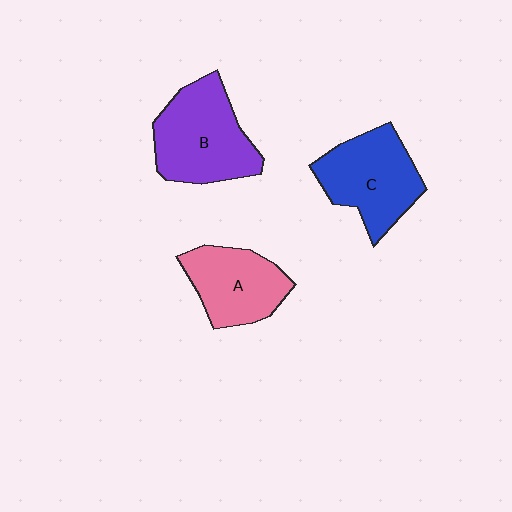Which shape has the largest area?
Shape B (purple).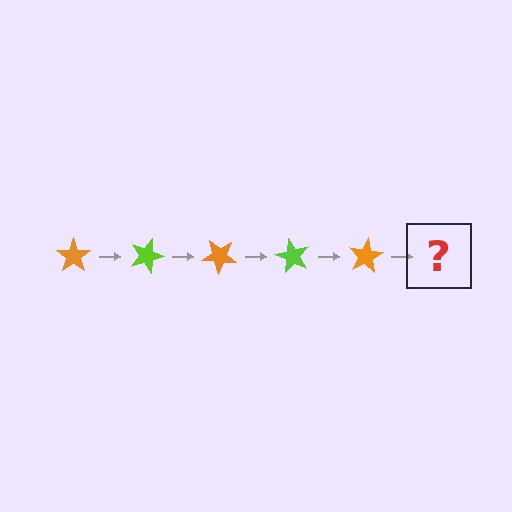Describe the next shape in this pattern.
It should be a lime star, rotated 100 degrees from the start.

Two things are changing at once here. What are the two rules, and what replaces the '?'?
The two rules are that it rotates 20 degrees each step and the color cycles through orange and lime. The '?' should be a lime star, rotated 100 degrees from the start.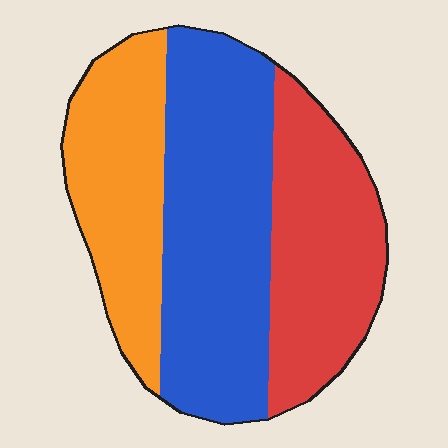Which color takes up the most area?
Blue, at roughly 45%.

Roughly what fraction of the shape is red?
Red covers around 30% of the shape.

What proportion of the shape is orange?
Orange covers about 25% of the shape.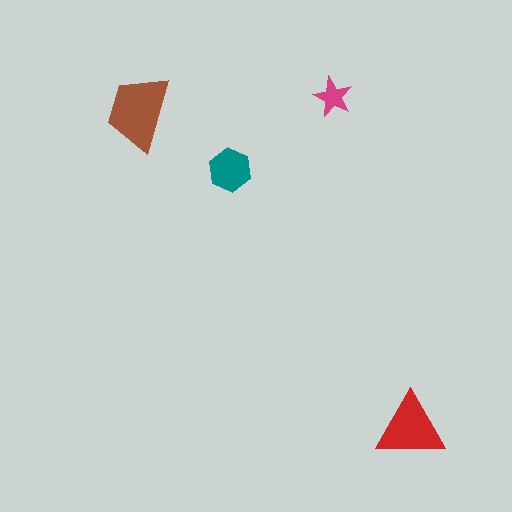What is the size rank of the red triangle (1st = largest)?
2nd.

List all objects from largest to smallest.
The brown trapezoid, the red triangle, the teal hexagon, the magenta star.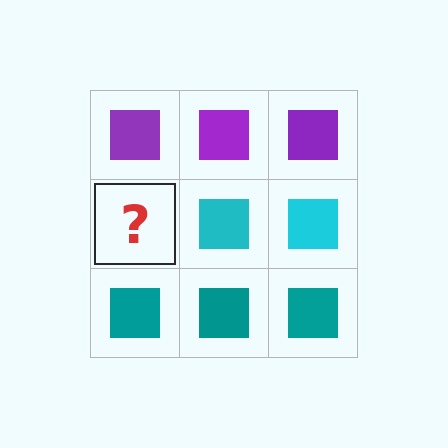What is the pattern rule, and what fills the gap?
The rule is that each row has a consistent color. The gap should be filled with a cyan square.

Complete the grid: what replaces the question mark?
The question mark should be replaced with a cyan square.